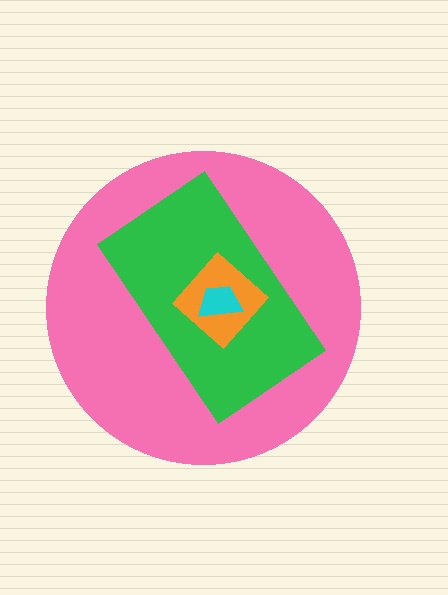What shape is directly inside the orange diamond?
The cyan trapezoid.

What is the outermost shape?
The pink circle.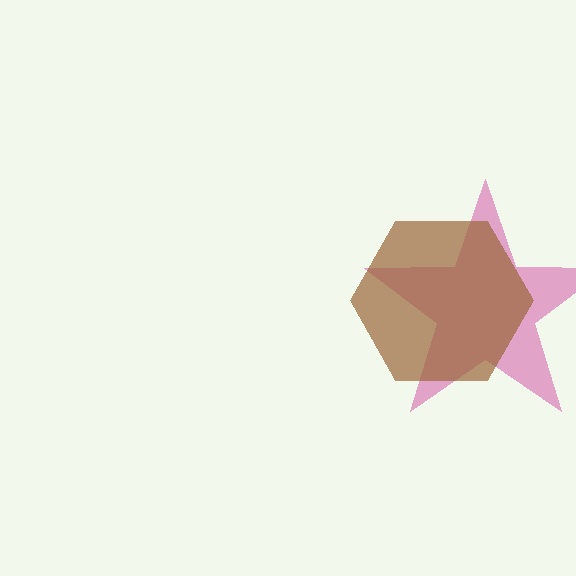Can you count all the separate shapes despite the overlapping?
Yes, there are 2 separate shapes.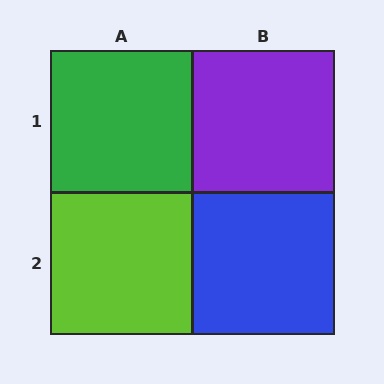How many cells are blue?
1 cell is blue.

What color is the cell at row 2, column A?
Lime.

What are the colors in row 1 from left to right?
Green, purple.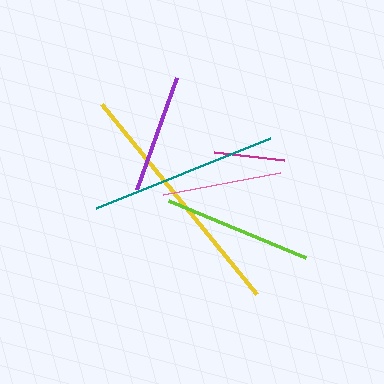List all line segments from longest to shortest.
From longest to shortest: yellow, teal, lime, purple, pink, magenta.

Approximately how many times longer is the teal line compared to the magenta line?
The teal line is approximately 2.7 times the length of the magenta line.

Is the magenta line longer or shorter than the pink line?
The pink line is longer than the magenta line.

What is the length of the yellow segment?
The yellow segment is approximately 245 pixels long.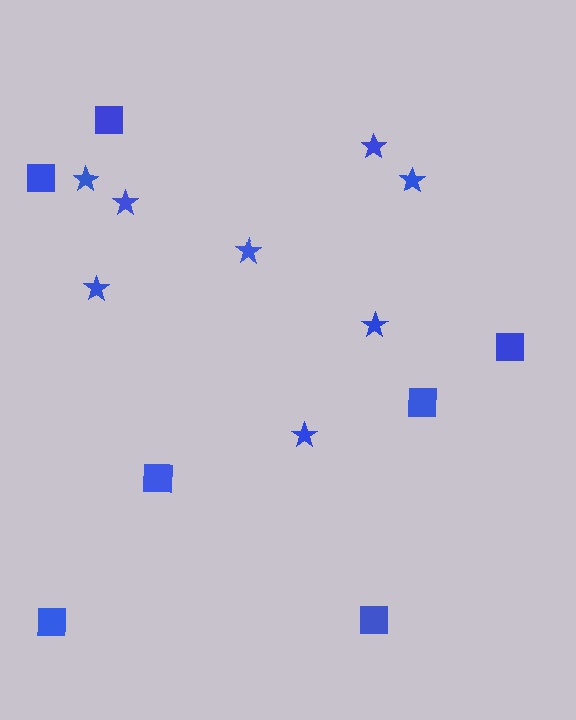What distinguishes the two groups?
There are 2 groups: one group of squares (7) and one group of stars (8).